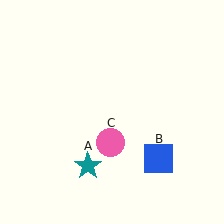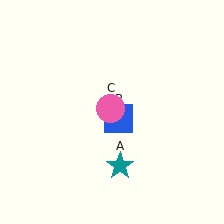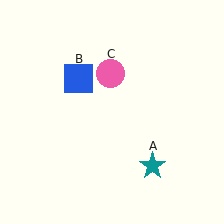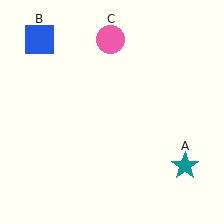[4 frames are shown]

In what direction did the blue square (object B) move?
The blue square (object B) moved up and to the left.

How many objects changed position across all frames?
3 objects changed position: teal star (object A), blue square (object B), pink circle (object C).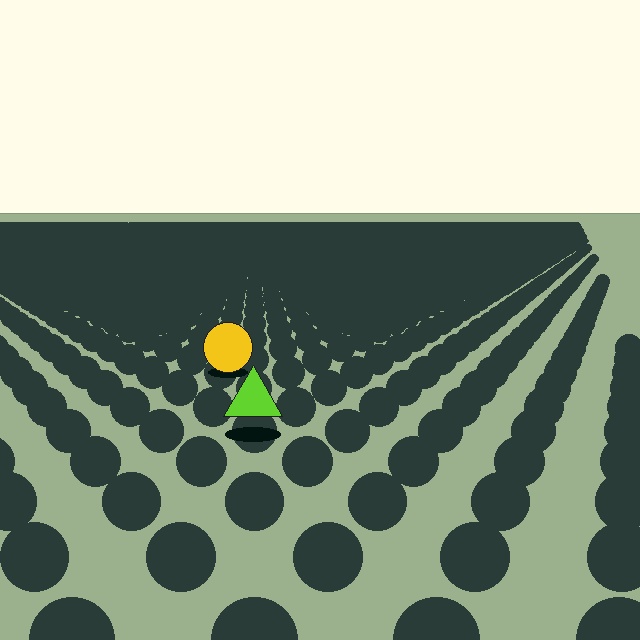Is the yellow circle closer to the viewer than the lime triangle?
No. The lime triangle is closer — you can tell from the texture gradient: the ground texture is coarser near it.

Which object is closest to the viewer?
The lime triangle is closest. The texture marks near it are larger and more spread out.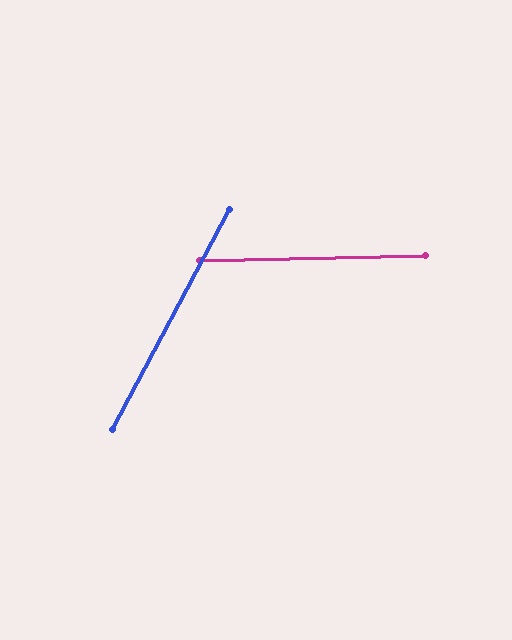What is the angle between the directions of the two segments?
Approximately 60 degrees.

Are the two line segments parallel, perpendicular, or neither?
Neither parallel nor perpendicular — they differ by about 60°.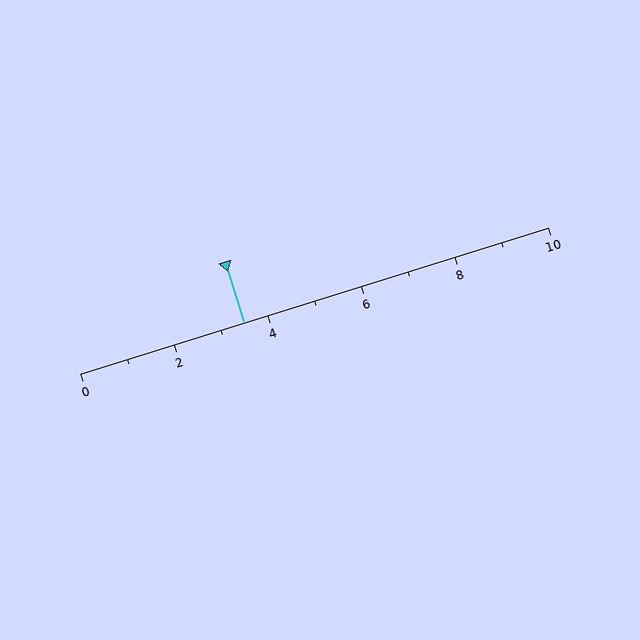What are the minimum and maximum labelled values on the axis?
The axis runs from 0 to 10.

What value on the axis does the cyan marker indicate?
The marker indicates approximately 3.5.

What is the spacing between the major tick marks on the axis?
The major ticks are spaced 2 apart.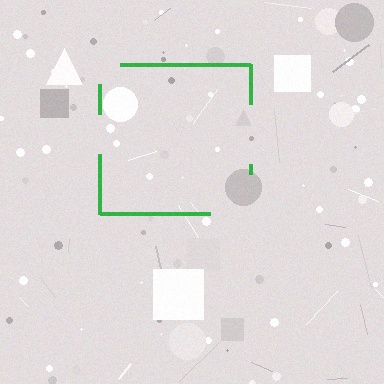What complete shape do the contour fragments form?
The contour fragments form a square.